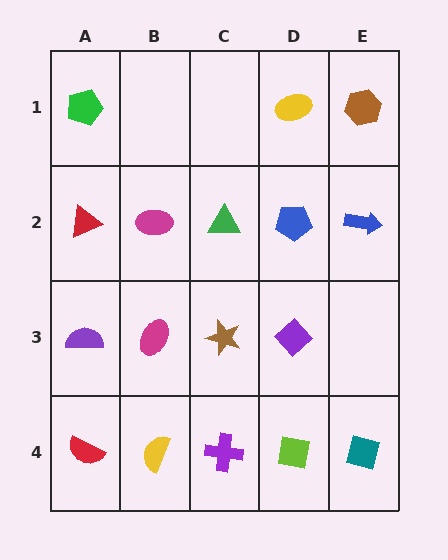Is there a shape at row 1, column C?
No, that cell is empty.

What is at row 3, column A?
A purple semicircle.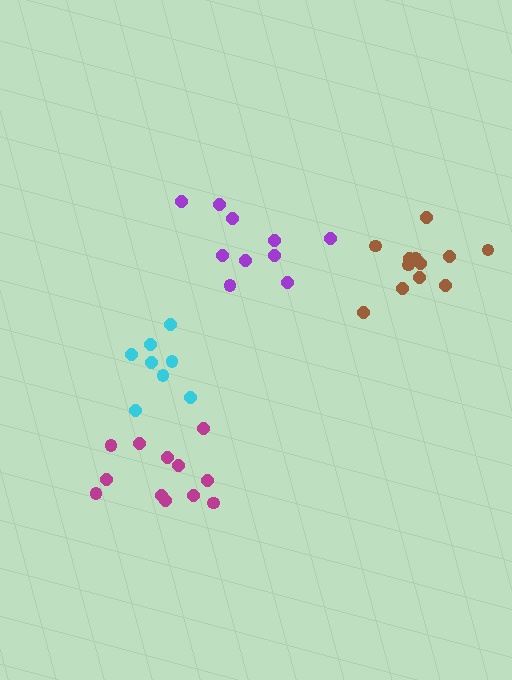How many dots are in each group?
Group 1: 8 dots, Group 2: 12 dots, Group 3: 12 dots, Group 4: 10 dots (42 total).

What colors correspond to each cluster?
The clusters are colored: cyan, magenta, brown, purple.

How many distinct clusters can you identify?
There are 4 distinct clusters.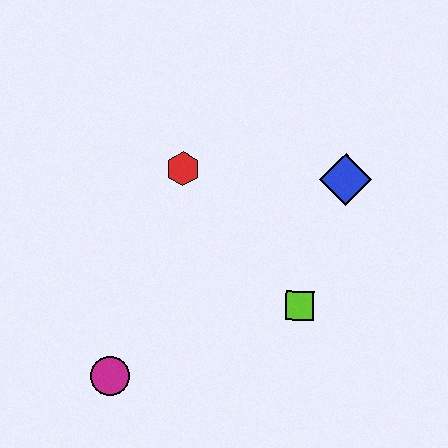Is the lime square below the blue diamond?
Yes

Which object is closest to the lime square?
The blue diamond is closest to the lime square.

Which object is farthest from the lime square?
The magenta circle is farthest from the lime square.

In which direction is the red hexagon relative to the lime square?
The red hexagon is above the lime square.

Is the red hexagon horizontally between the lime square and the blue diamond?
No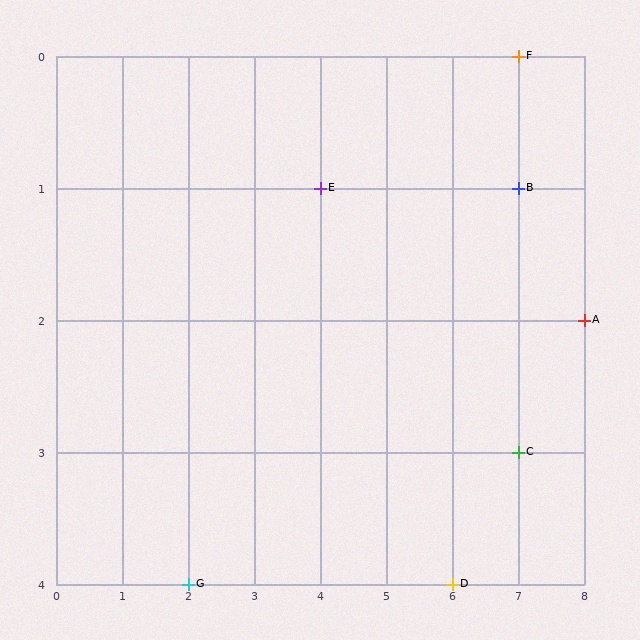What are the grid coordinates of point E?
Point E is at grid coordinates (4, 1).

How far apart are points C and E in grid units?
Points C and E are 3 columns and 2 rows apart (about 3.6 grid units diagonally).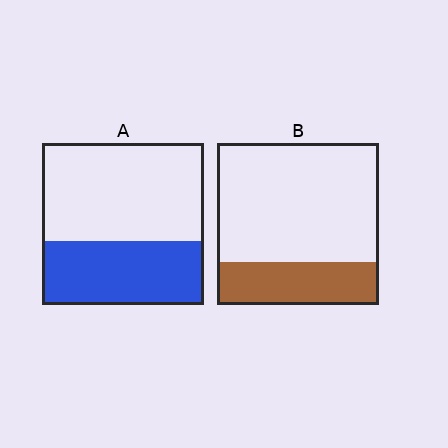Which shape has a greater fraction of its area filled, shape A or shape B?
Shape A.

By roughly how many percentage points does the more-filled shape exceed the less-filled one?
By roughly 15 percentage points (A over B).